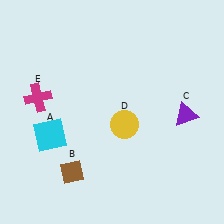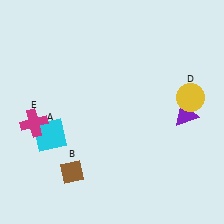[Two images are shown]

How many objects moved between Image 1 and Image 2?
2 objects moved between the two images.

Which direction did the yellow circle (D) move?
The yellow circle (D) moved right.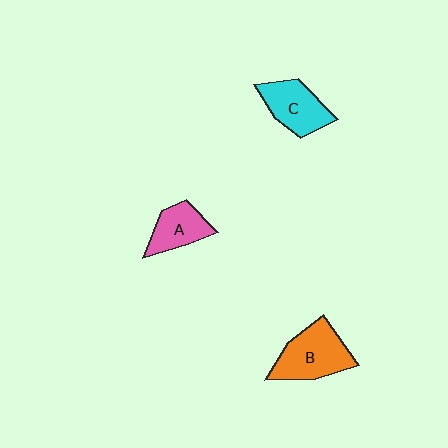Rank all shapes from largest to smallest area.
From largest to smallest: B (orange), C (cyan), A (pink).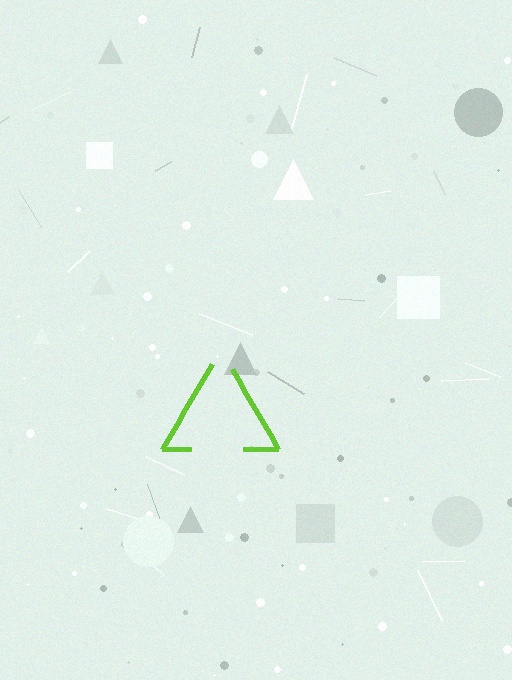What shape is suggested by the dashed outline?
The dashed outline suggests a triangle.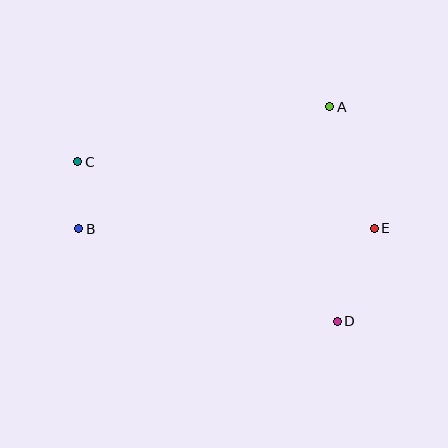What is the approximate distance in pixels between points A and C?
The distance between A and C is approximately 258 pixels.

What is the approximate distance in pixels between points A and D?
The distance between A and D is approximately 215 pixels.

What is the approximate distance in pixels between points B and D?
The distance between B and D is approximately 275 pixels.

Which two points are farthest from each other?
Points C and D are farthest from each other.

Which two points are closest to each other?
Points B and C are closest to each other.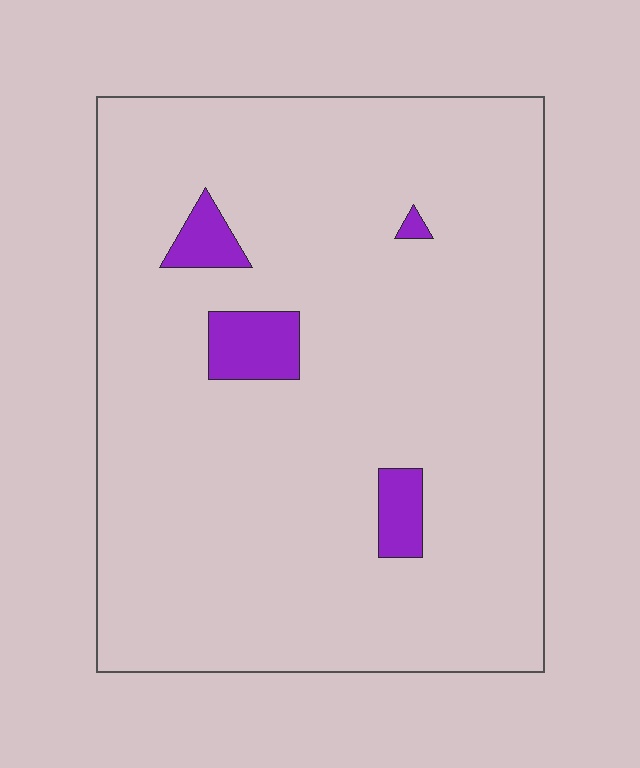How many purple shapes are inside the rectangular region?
4.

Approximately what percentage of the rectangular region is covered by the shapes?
Approximately 5%.